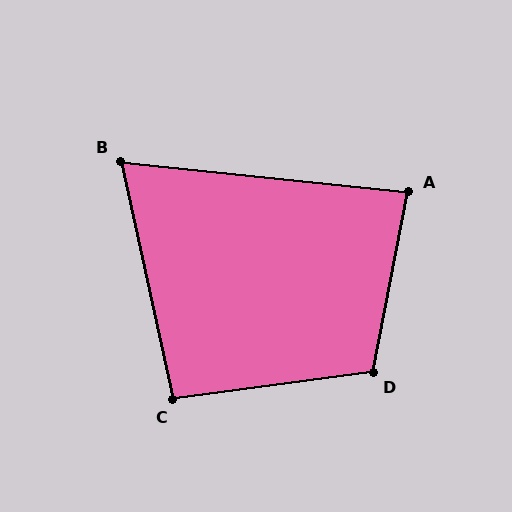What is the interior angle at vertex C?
Approximately 95 degrees (approximately right).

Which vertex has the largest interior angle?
D, at approximately 108 degrees.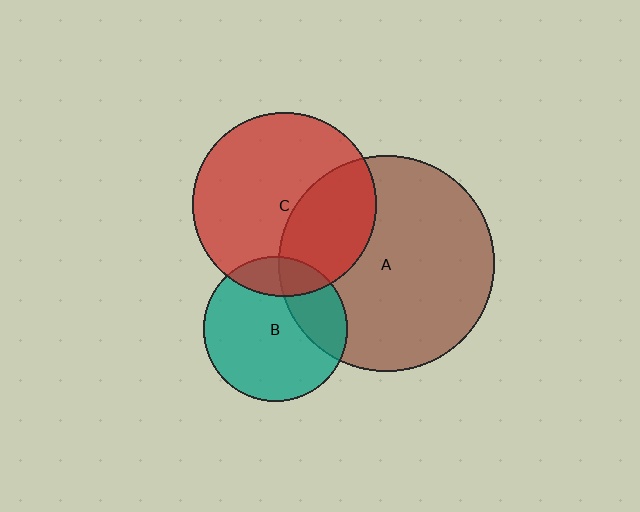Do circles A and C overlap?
Yes.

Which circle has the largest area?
Circle A (brown).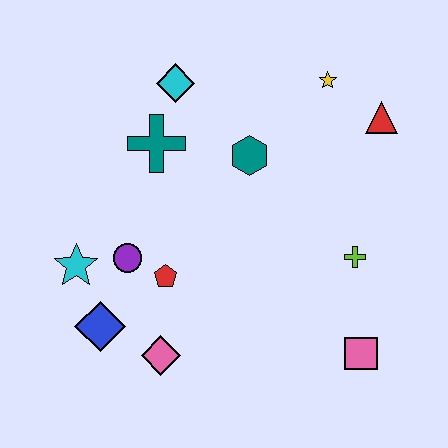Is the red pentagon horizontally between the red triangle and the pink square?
No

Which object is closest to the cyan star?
The purple circle is closest to the cyan star.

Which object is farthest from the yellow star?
The blue diamond is farthest from the yellow star.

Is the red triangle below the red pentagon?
No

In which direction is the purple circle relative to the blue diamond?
The purple circle is above the blue diamond.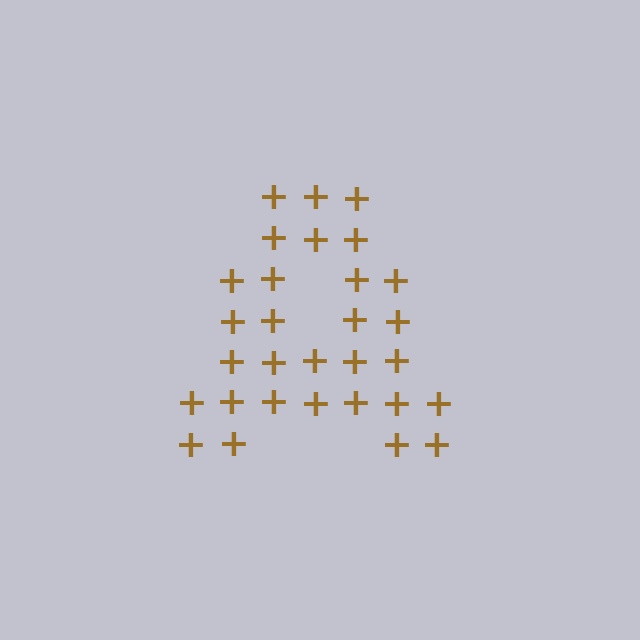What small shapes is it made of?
It is made of small plus signs.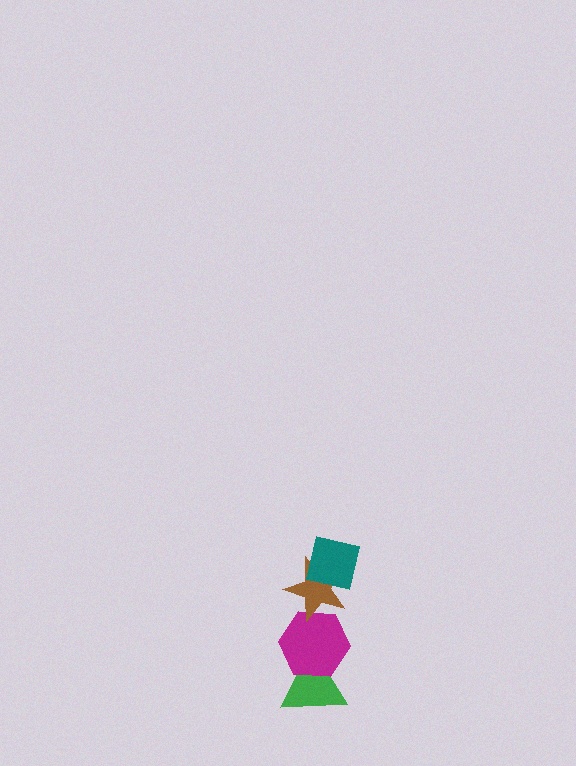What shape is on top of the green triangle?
The magenta hexagon is on top of the green triangle.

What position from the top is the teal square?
The teal square is 1st from the top.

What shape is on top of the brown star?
The teal square is on top of the brown star.